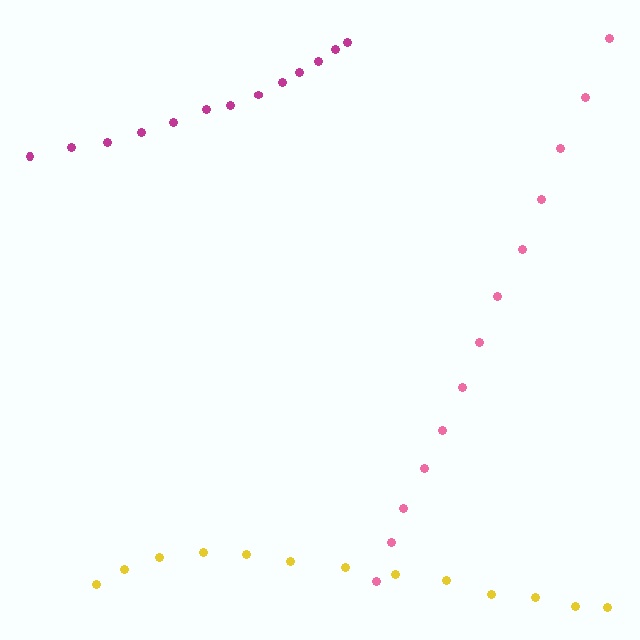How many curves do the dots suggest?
There are 3 distinct paths.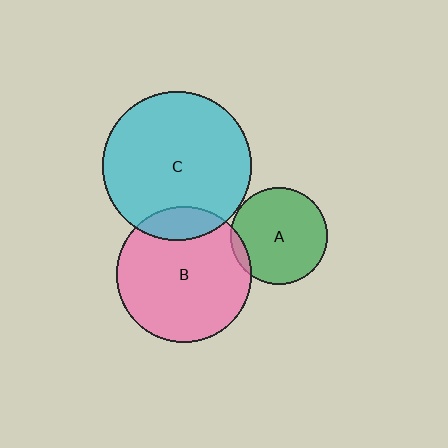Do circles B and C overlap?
Yes.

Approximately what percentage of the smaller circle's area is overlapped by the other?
Approximately 15%.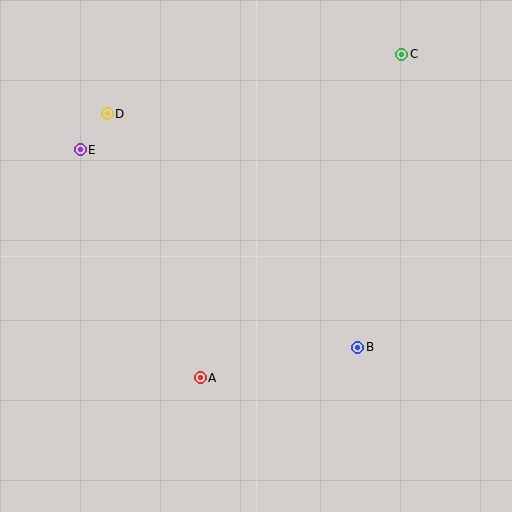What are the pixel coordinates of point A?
Point A is at (200, 378).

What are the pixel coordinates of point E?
Point E is at (80, 150).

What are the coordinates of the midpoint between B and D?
The midpoint between B and D is at (232, 230).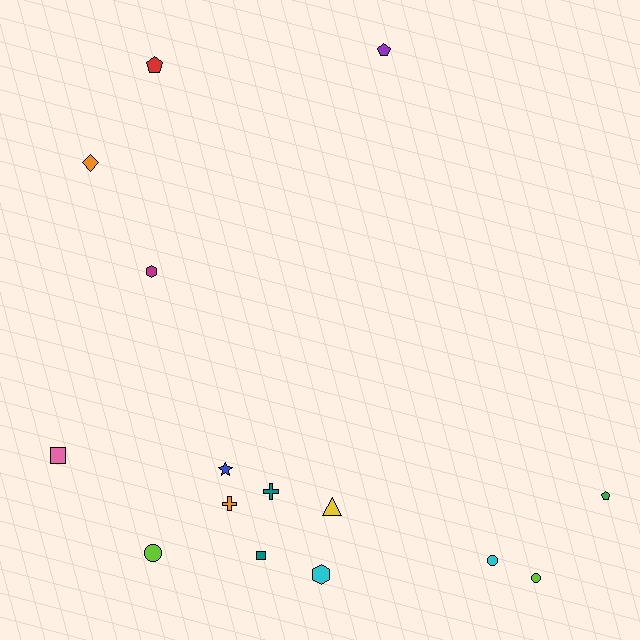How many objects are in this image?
There are 15 objects.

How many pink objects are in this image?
There is 1 pink object.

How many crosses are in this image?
There are 2 crosses.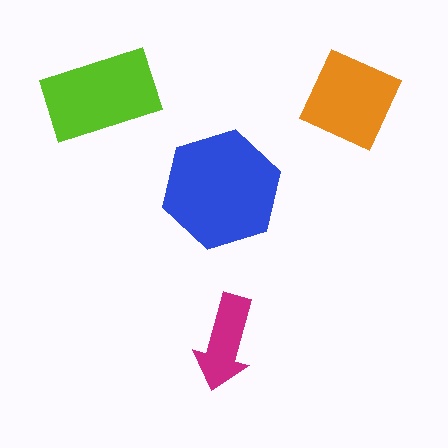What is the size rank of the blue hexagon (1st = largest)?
1st.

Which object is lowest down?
The magenta arrow is bottommost.